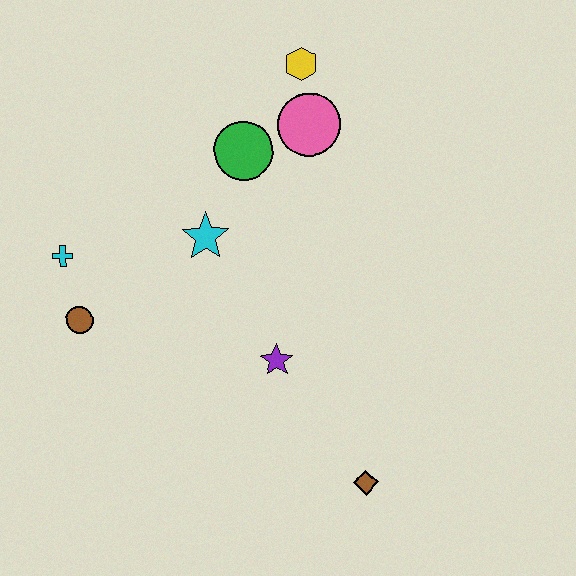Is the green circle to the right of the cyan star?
Yes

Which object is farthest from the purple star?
The yellow hexagon is farthest from the purple star.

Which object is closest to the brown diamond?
The purple star is closest to the brown diamond.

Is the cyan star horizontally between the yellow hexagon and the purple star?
No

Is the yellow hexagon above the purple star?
Yes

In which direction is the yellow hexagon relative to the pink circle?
The yellow hexagon is above the pink circle.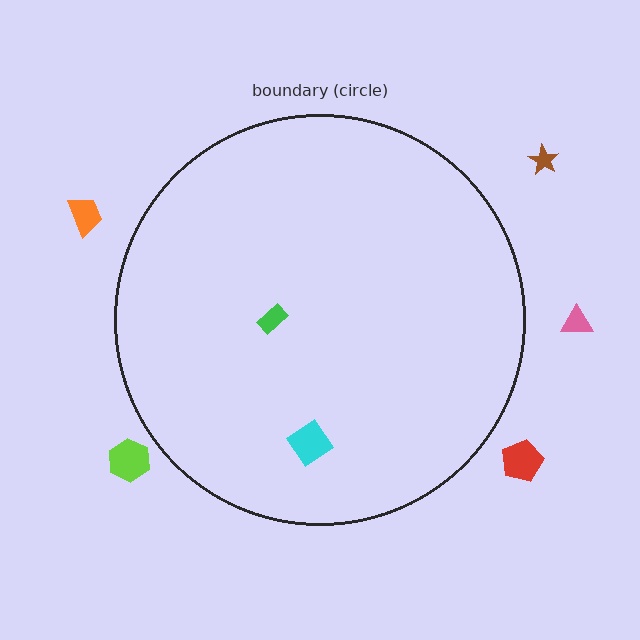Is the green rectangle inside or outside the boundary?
Inside.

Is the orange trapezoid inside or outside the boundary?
Outside.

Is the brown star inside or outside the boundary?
Outside.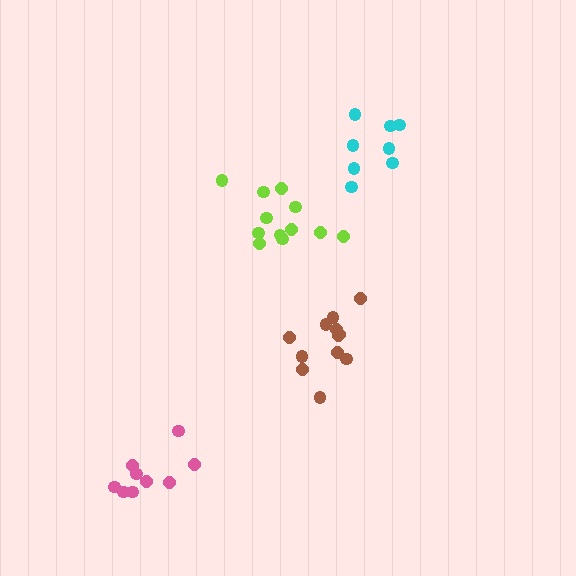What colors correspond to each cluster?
The clusters are colored: pink, brown, cyan, lime.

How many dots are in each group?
Group 1: 9 dots, Group 2: 12 dots, Group 3: 8 dots, Group 4: 12 dots (41 total).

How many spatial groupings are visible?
There are 4 spatial groupings.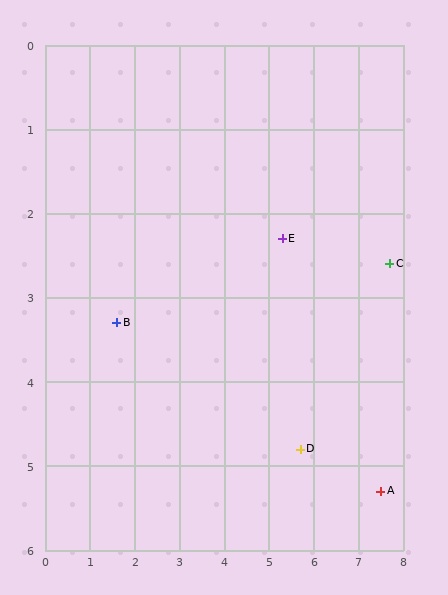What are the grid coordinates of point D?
Point D is at approximately (5.7, 4.8).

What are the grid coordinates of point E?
Point E is at approximately (5.3, 2.3).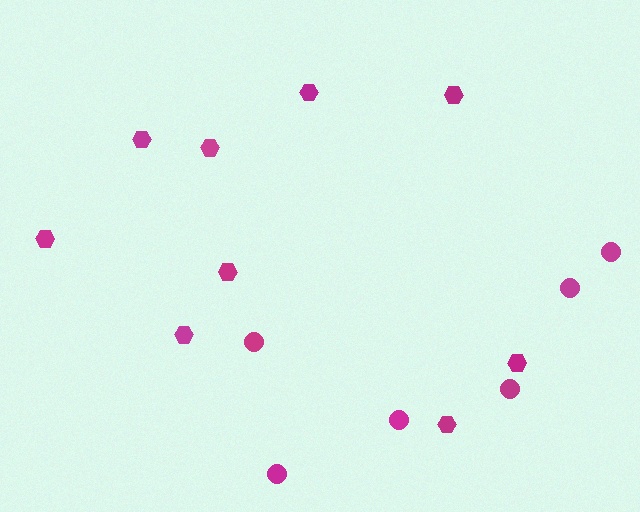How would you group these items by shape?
There are 2 groups: one group of circles (6) and one group of hexagons (9).